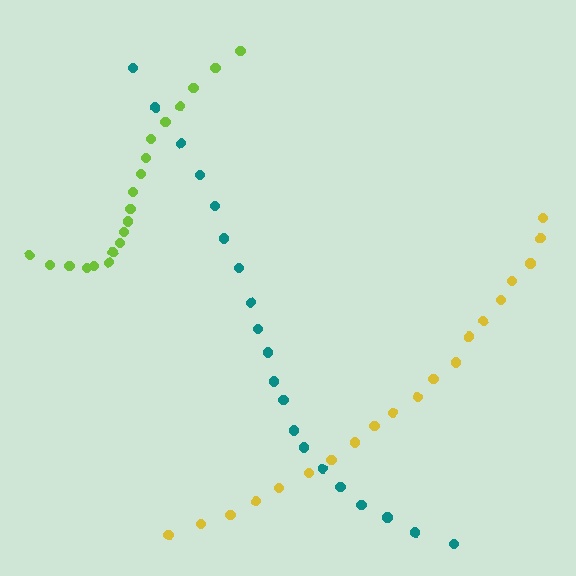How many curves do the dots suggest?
There are 3 distinct paths.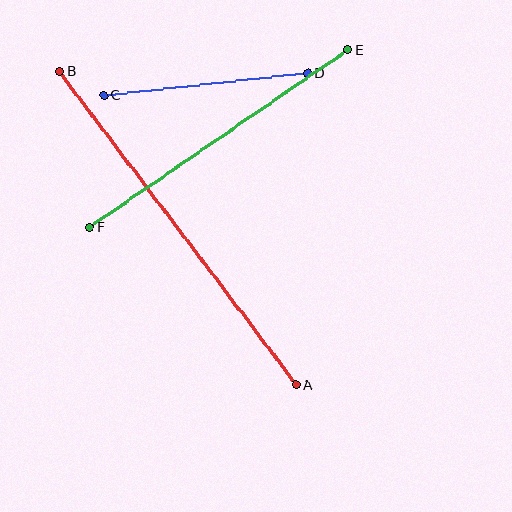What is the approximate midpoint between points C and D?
The midpoint is at approximately (205, 84) pixels.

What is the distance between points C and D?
The distance is approximately 205 pixels.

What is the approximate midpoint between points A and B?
The midpoint is at approximately (178, 228) pixels.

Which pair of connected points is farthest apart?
Points A and B are farthest apart.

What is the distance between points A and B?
The distance is approximately 392 pixels.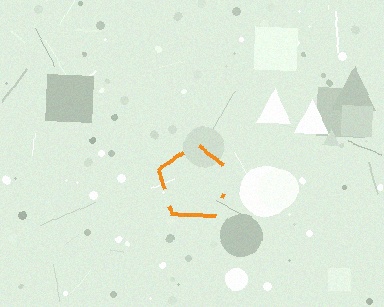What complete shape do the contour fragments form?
The contour fragments form a pentagon.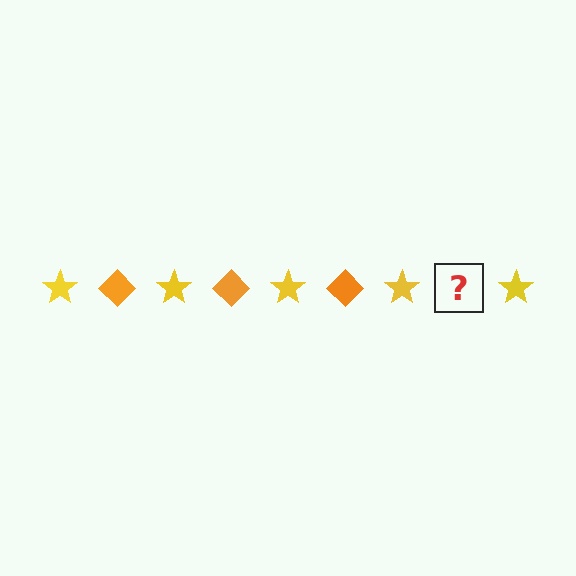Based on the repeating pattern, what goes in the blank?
The blank should be an orange diamond.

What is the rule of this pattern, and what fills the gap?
The rule is that the pattern alternates between yellow star and orange diamond. The gap should be filled with an orange diamond.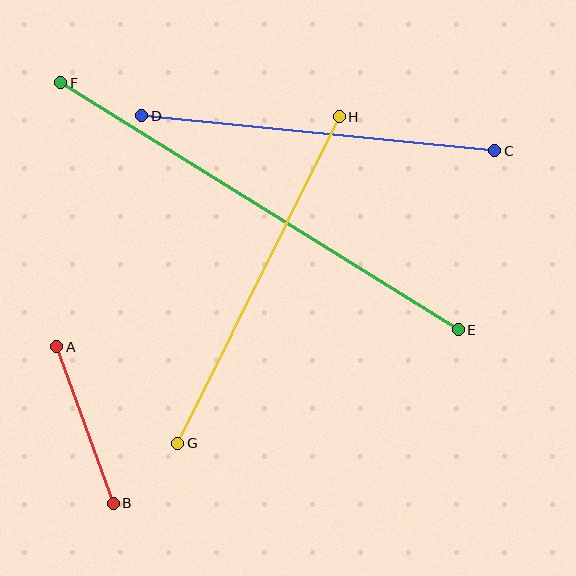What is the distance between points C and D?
The distance is approximately 355 pixels.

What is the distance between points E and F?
The distance is approximately 468 pixels.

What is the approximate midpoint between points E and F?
The midpoint is at approximately (260, 206) pixels.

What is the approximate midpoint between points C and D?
The midpoint is at approximately (318, 133) pixels.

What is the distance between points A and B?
The distance is approximately 167 pixels.